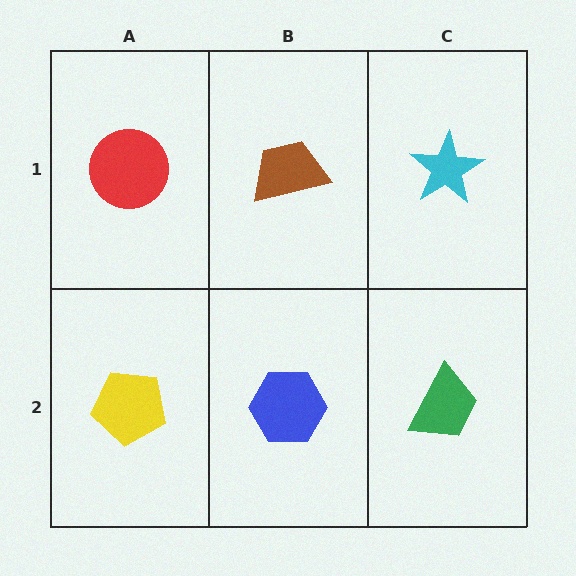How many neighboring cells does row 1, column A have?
2.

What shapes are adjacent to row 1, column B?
A blue hexagon (row 2, column B), a red circle (row 1, column A), a cyan star (row 1, column C).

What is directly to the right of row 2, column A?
A blue hexagon.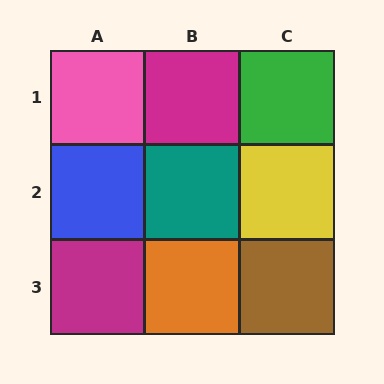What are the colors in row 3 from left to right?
Magenta, orange, brown.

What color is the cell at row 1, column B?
Magenta.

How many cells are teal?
1 cell is teal.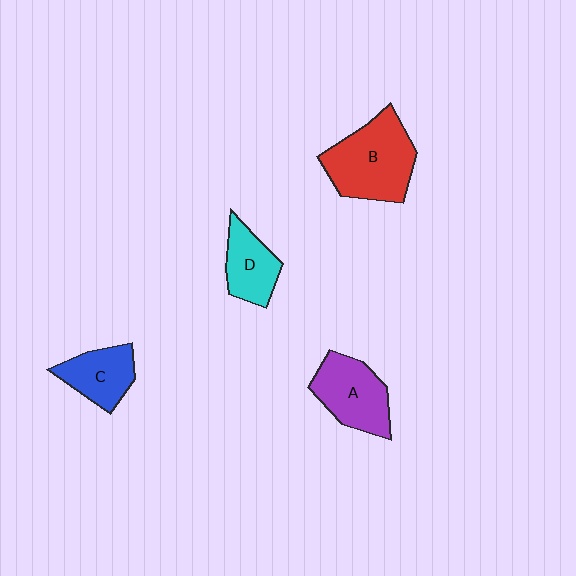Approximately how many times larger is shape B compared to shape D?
Approximately 1.8 times.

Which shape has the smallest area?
Shape D (cyan).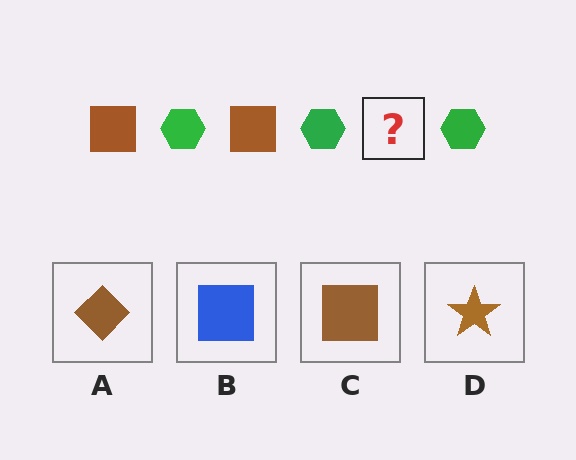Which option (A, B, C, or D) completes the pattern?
C.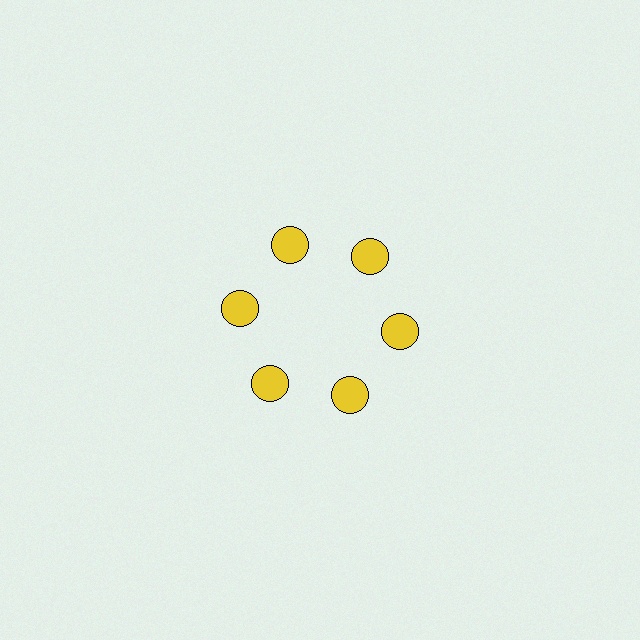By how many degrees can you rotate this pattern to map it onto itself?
The pattern maps onto itself every 60 degrees of rotation.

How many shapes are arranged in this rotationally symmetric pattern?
There are 6 shapes, arranged in 6 groups of 1.